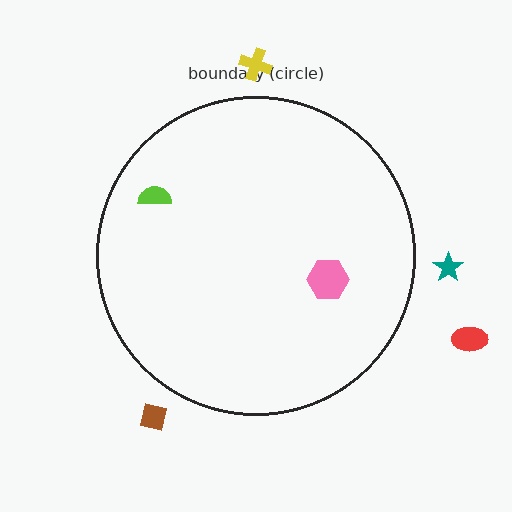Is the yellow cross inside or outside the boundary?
Outside.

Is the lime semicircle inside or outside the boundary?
Inside.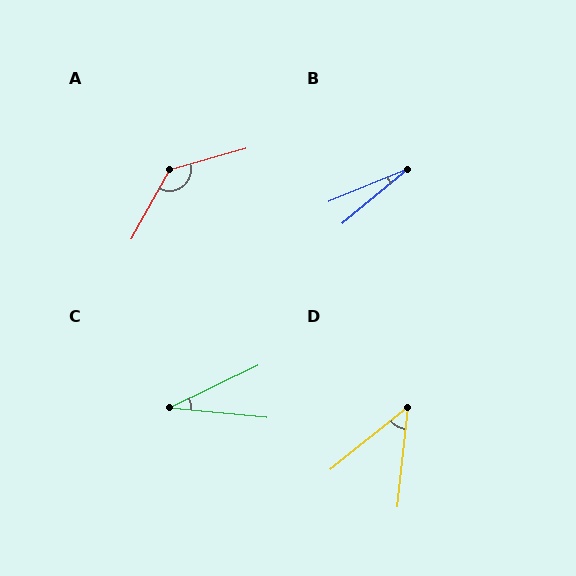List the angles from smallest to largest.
B (17°), C (31°), D (45°), A (135°).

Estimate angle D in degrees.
Approximately 45 degrees.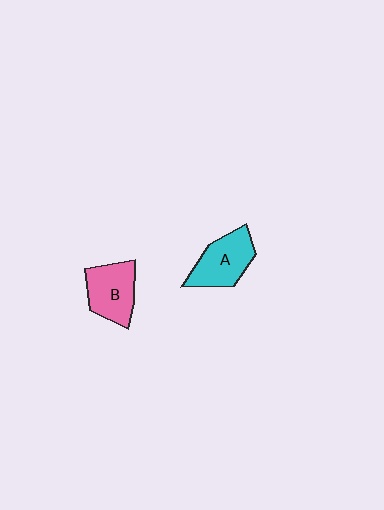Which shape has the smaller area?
Shape B (pink).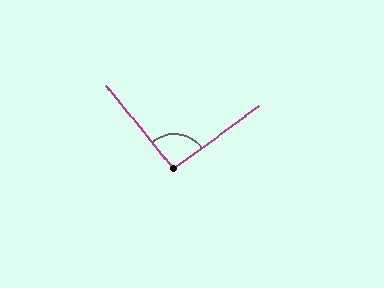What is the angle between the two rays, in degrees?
Approximately 92 degrees.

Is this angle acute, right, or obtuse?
It is approximately a right angle.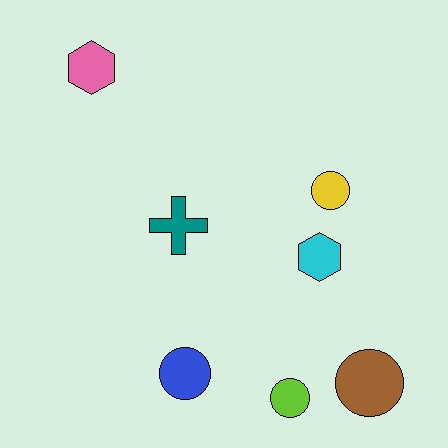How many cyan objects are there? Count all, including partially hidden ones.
There is 1 cyan object.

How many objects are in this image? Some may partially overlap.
There are 7 objects.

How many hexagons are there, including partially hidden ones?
There are 2 hexagons.